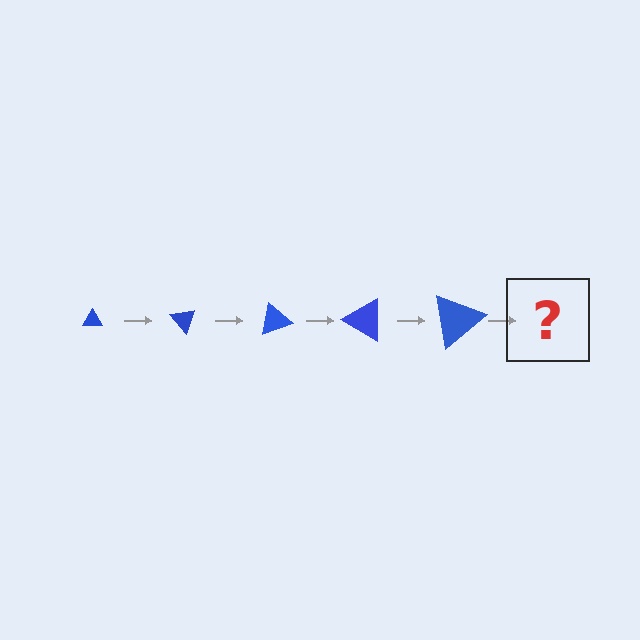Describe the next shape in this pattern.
It should be a triangle, larger than the previous one and rotated 250 degrees from the start.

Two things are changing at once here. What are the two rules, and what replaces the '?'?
The two rules are that the triangle grows larger each step and it rotates 50 degrees each step. The '?' should be a triangle, larger than the previous one and rotated 250 degrees from the start.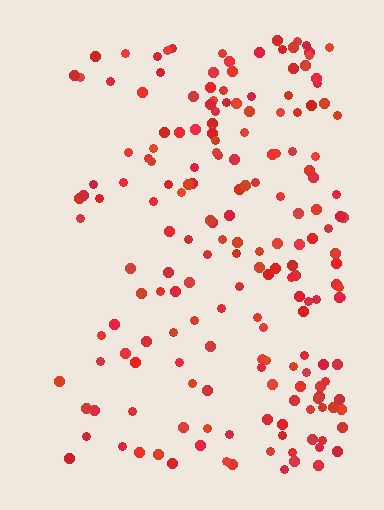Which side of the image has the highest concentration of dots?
The right.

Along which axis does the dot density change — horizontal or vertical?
Horizontal.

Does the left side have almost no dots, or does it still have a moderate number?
Still a moderate number, just noticeably fewer than the right.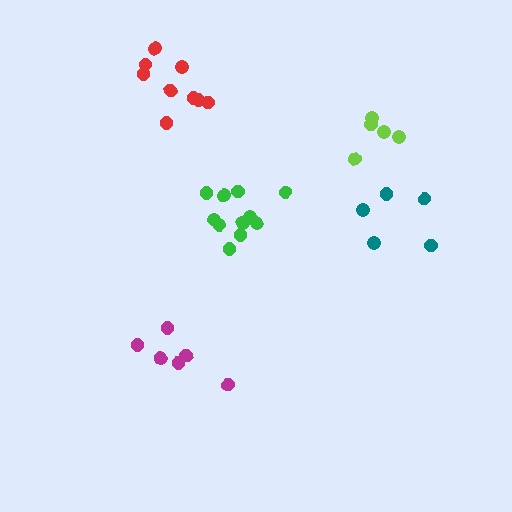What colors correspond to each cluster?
The clusters are colored: magenta, lime, teal, red, green.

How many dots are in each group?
Group 1: 6 dots, Group 2: 5 dots, Group 3: 5 dots, Group 4: 9 dots, Group 5: 11 dots (36 total).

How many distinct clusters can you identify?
There are 5 distinct clusters.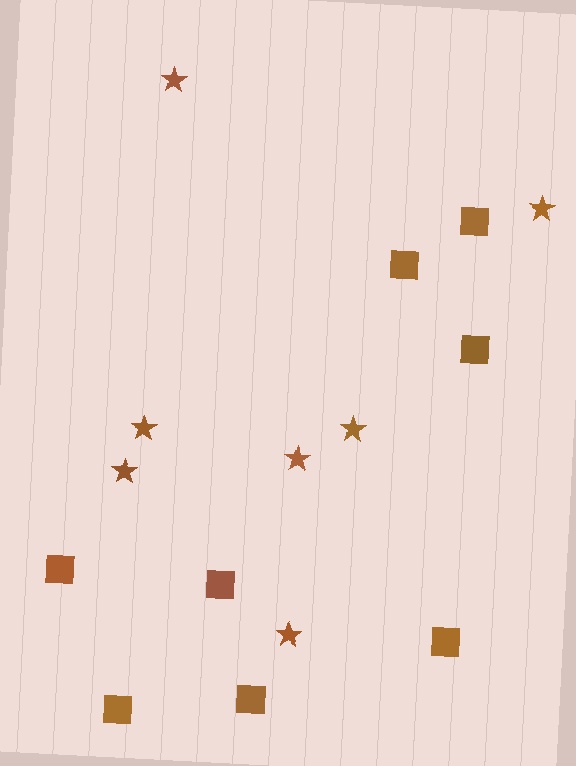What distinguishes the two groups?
There are 2 groups: one group of stars (7) and one group of squares (8).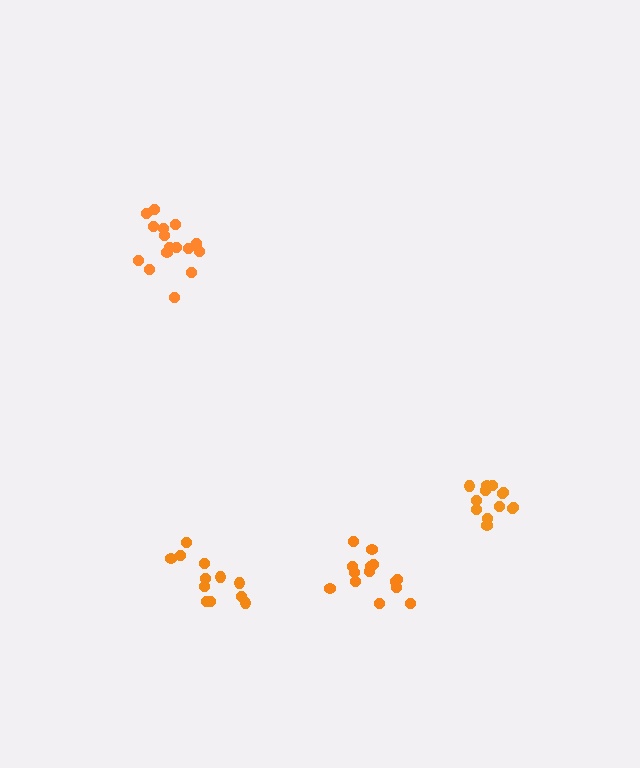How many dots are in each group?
Group 1: 14 dots, Group 2: 16 dots, Group 3: 13 dots, Group 4: 12 dots (55 total).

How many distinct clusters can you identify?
There are 4 distinct clusters.